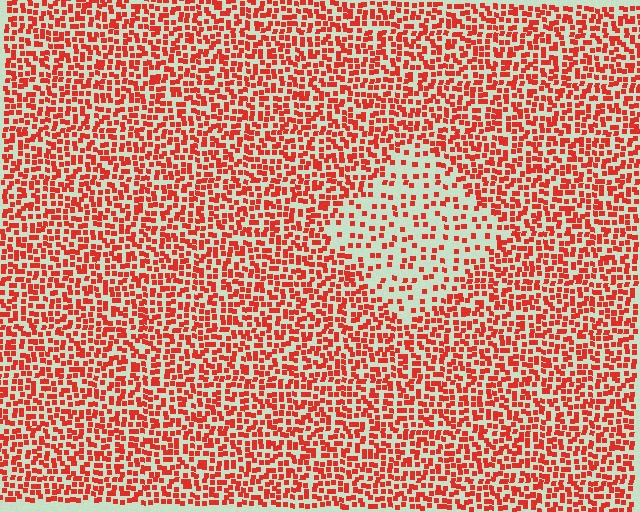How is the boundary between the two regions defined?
The boundary is defined by a change in element density (approximately 2.3x ratio). All elements are the same color, size, and shape.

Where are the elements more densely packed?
The elements are more densely packed outside the diamond boundary.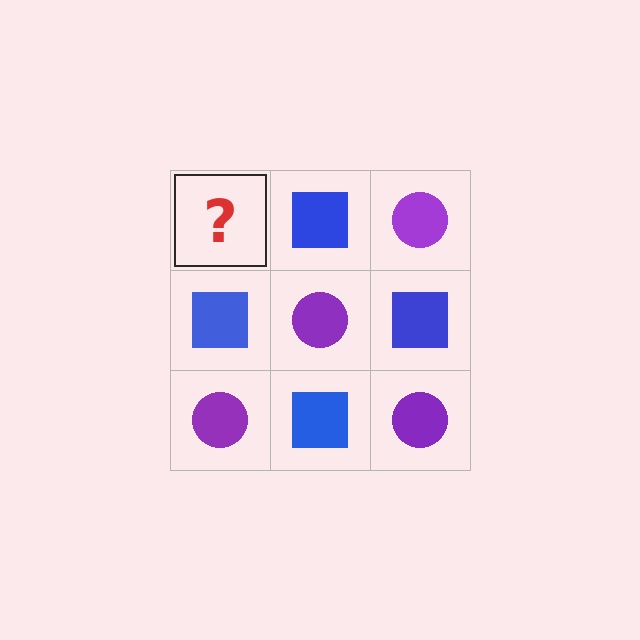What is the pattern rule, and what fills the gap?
The rule is that it alternates purple circle and blue square in a checkerboard pattern. The gap should be filled with a purple circle.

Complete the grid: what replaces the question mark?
The question mark should be replaced with a purple circle.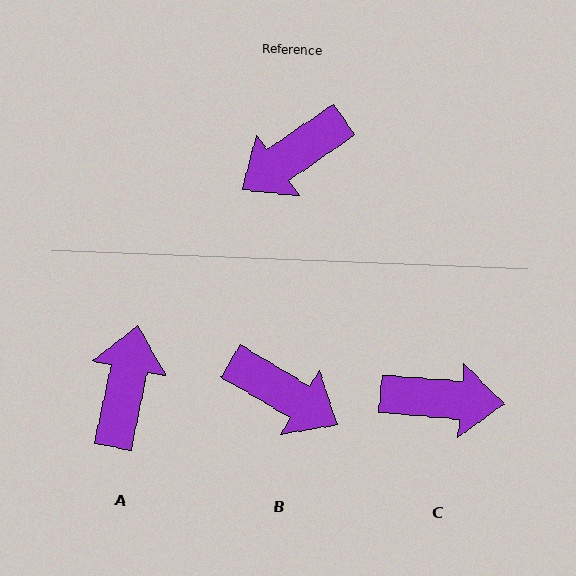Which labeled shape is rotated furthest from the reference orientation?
C, about 141 degrees away.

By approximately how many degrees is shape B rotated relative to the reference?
Approximately 114 degrees counter-clockwise.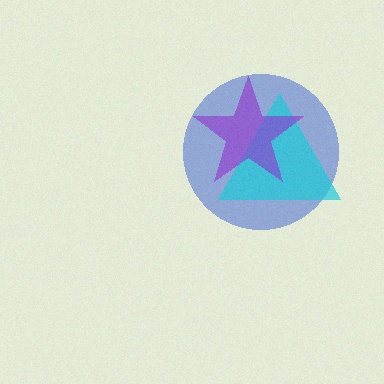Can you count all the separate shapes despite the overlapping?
Yes, there are 3 separate shapes.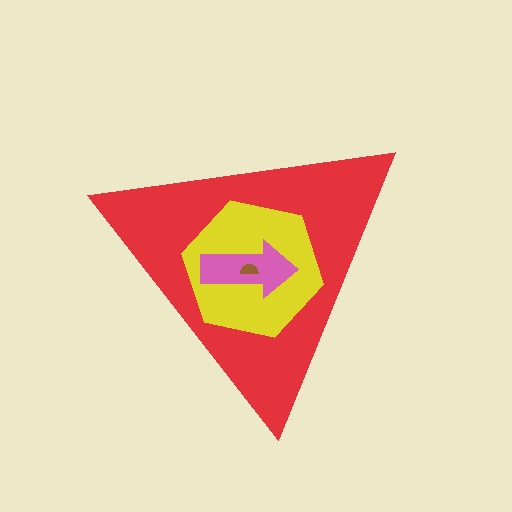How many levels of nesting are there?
4.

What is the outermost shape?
The red triangle.